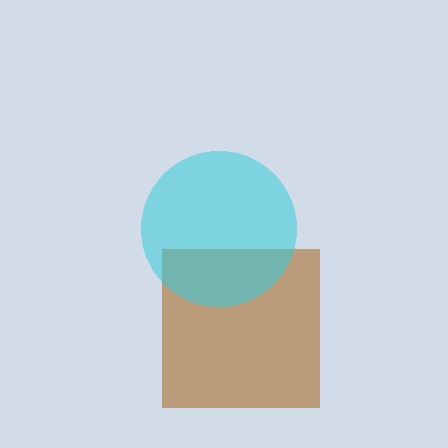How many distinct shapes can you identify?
There are 2 distinct shapes: a brown square, a cyan circle.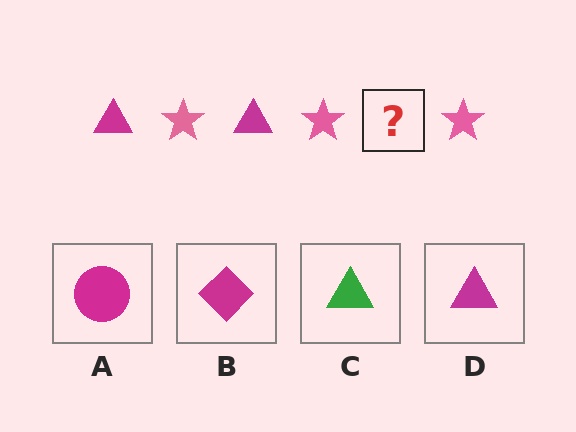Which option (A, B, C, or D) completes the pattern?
D.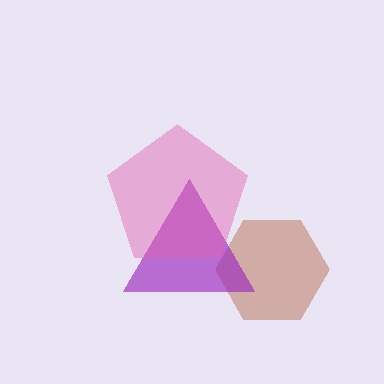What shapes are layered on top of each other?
The layered shapes are: a brown hexagon, a purple triangle, a pink pentagon.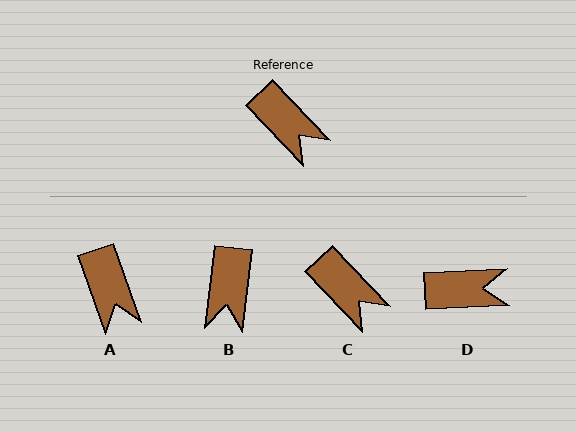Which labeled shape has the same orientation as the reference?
C.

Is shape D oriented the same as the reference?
No, it is off by about 49 degrees.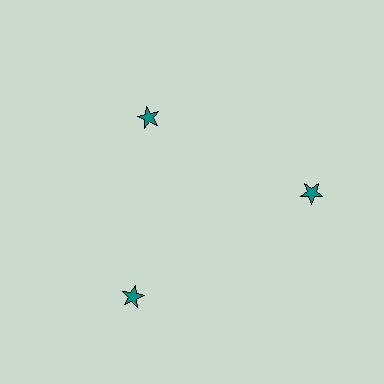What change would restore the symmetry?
The symmetry would be restored by moving it outward, back onto the ring so that all 3 stars sit at equal angles and equal distance from the center.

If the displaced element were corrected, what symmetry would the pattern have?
It would have 3-fold rotational symmetry — the pattern would map onto itself every 120 degrees.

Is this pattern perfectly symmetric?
No. The 3 teal stars are arranged in a ring, but one element near the 11 o'clock position is pulled inward toward the center, breaking the 3-fold rotational symmetry.